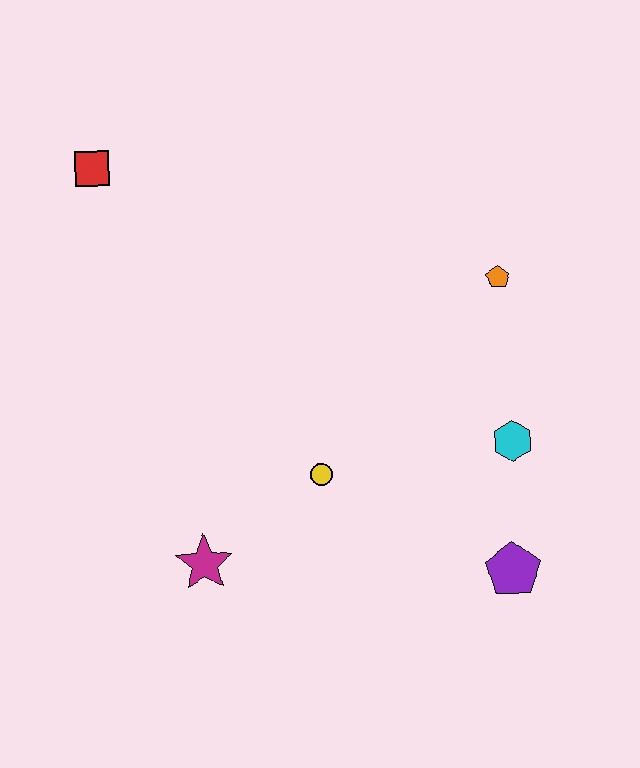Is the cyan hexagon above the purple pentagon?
Yes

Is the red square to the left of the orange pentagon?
Yes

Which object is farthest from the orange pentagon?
The red square is farthest from the orange pentagon.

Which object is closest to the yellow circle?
The magenta star is closest to the yellow circle.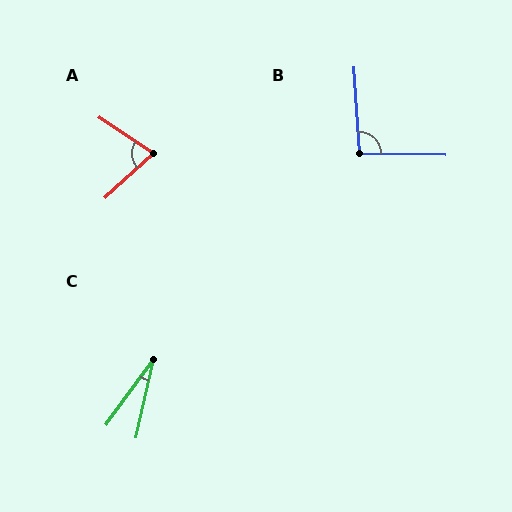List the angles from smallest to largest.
C (23°), A (76°), B (95°).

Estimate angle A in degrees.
Approximately 76 degrees.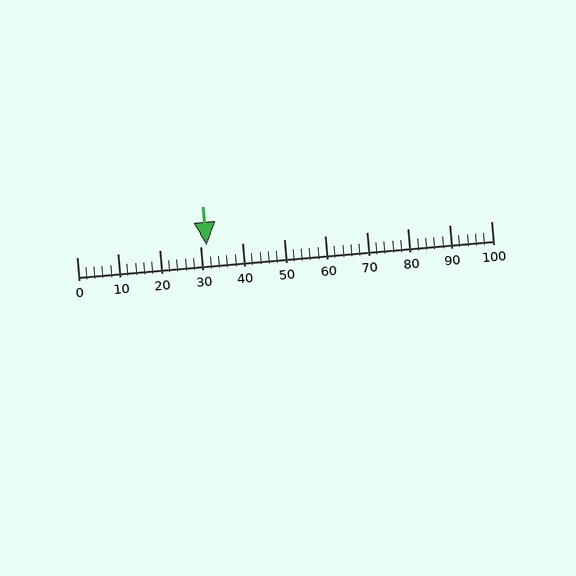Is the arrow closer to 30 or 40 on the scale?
The arrow is closer to 30.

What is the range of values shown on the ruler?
The ruler shows values from 0 to 100.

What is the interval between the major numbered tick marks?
The major tick marks are spaced 10 units apart.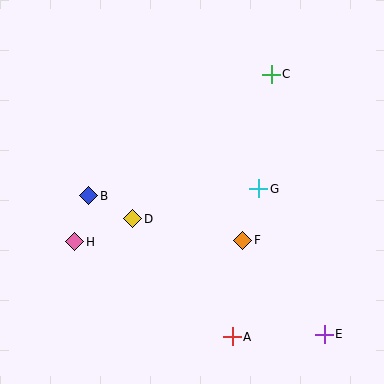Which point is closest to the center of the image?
Point D at (133, 219) is closest to the center.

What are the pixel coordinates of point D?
Point D is at (133, 219).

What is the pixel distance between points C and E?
The distance between C and E is 266 pixels.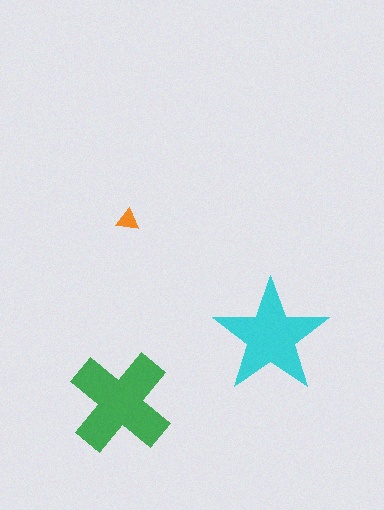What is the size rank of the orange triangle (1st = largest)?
3rd.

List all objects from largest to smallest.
The green cross, the cyan star, the orange triangle.